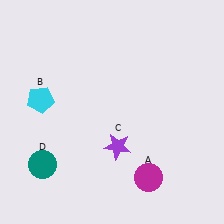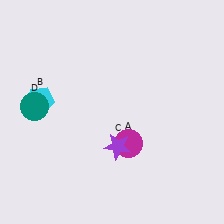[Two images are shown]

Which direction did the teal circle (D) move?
The teal circle (D) moved up.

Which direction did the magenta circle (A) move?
The magenta circle (A) moved up.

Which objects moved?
The objects that moved are: the magenta circle (A), the teal circle (D).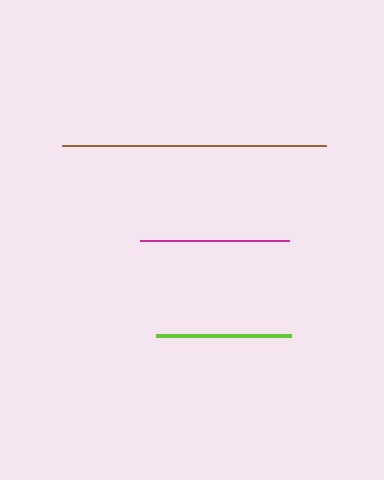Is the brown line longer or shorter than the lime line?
The brown line is longer than the lime line.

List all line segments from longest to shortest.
From longest to shortest: brown, magenta, lime.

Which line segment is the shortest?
The lime line is the shortest at approximately 135 pixels.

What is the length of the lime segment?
The lime segment is approximately 135 pixels long.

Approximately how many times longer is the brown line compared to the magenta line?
The brown line is approximately 1.8 times the length of the magenta line.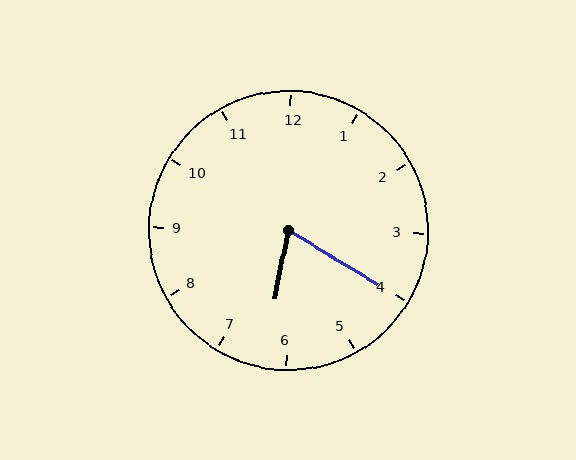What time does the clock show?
6:20.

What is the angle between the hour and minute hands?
Approximately 70 degrees.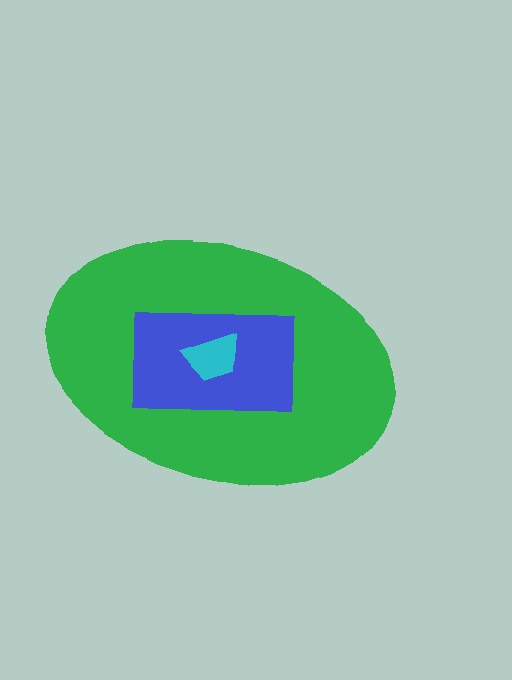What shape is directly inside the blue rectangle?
The cyan trapezoid.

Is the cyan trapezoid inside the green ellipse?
Yes.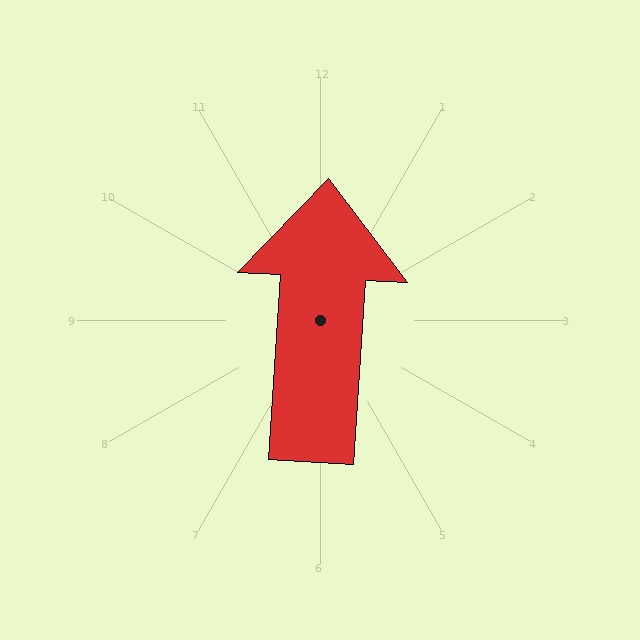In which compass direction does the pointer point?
North.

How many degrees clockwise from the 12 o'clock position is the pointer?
Approximately 3 degrees.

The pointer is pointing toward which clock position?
Roughly 12 o'clock.